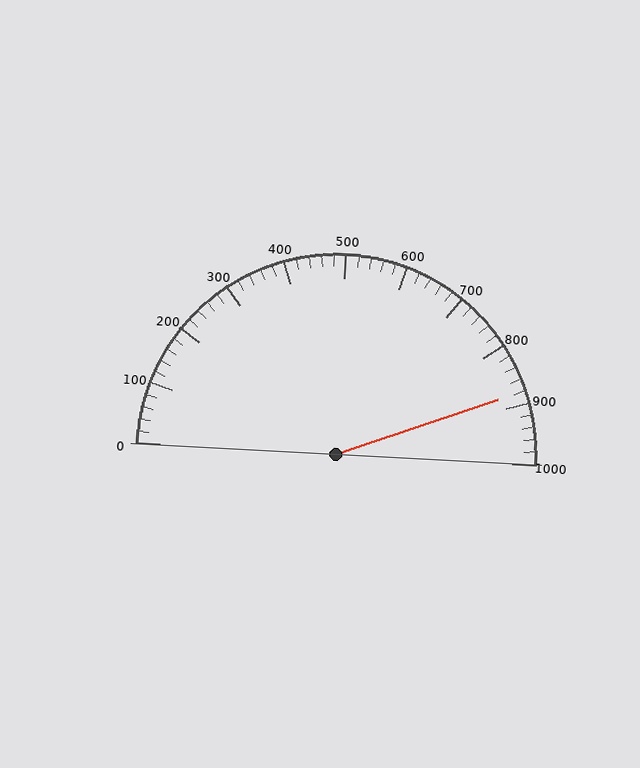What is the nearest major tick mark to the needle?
The nearest major tick mark is 900.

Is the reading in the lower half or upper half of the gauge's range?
The reading is in the upper half of the range (0 to 1000).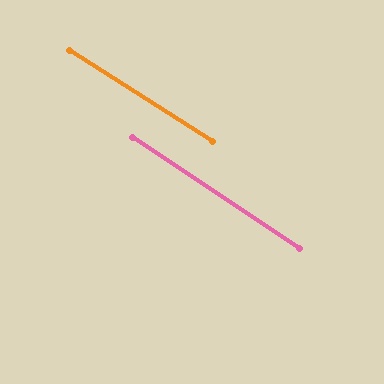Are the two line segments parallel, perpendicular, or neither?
Parallel — their directions differ by only 1.2°.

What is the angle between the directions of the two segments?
Approximately 1 degree.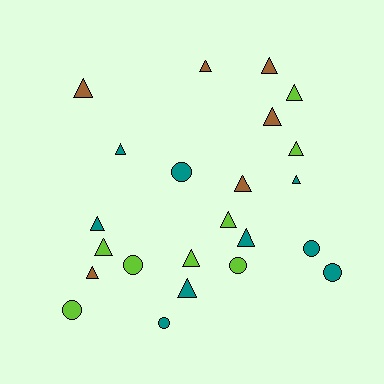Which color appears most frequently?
Teal, with 9 objects.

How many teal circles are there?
There are 4 teal circles.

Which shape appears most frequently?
Triangle, with 16 objects.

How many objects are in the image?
There are 23 objects.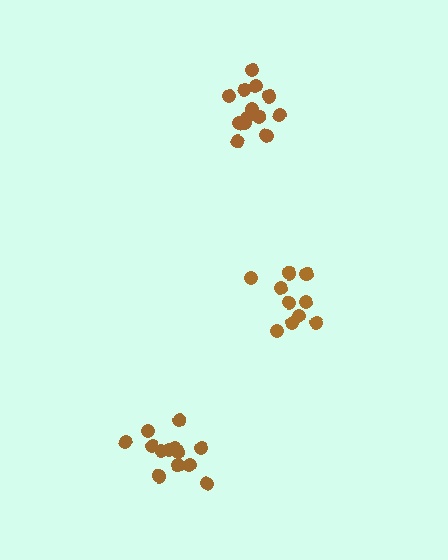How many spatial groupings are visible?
There are 3 spatial groupings.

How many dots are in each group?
Group 1: 13 dots, Group 2: 13 dots, Group 3: 10 dots (36 total).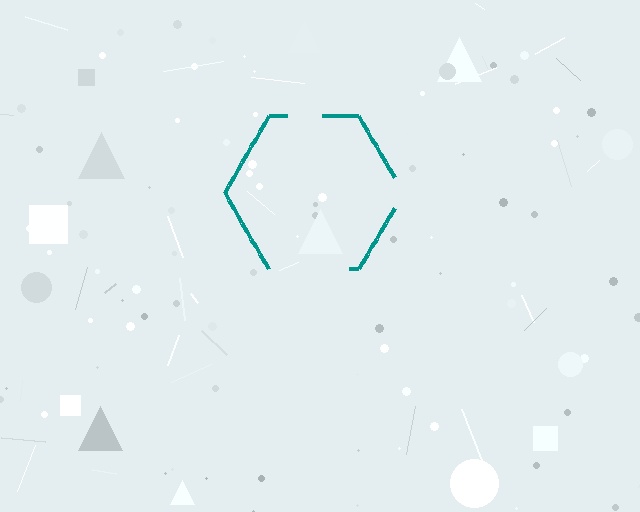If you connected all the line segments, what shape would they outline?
They would outline a hexagon.